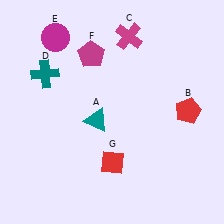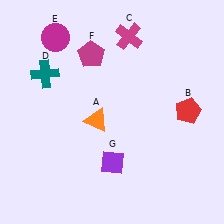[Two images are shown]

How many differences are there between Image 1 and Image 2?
There are 2 differences between the two images.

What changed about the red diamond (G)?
In Image 1, G is red. In Image 2, it changed to purple.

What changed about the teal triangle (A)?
In Image 1, A is teal. In Image 2, it changed to orange.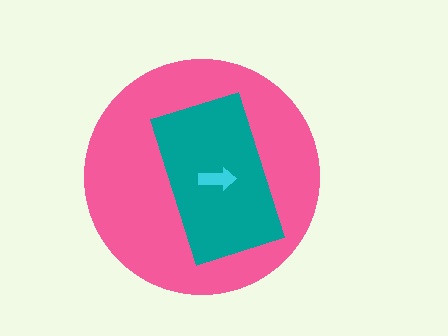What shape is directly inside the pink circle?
The teal rectangle.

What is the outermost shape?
The pink circle.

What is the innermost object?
The cyan arrow.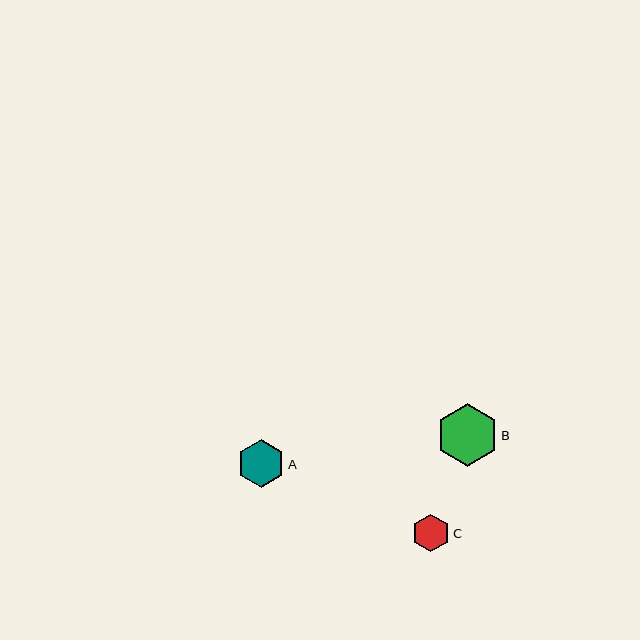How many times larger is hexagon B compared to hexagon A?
Hexagon B is approximately 1.3 times the size of hexagon A.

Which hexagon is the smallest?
Hexagon C is the smallest with a size of approximately 37 pixels.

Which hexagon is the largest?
Hexagon B is the largest with a size of approximately 62 pixels.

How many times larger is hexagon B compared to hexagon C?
Hexagon B is approximately 1.7 times the size of hexagon C.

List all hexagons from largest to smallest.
From largest to smallest: B, A, C.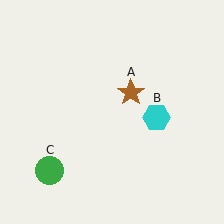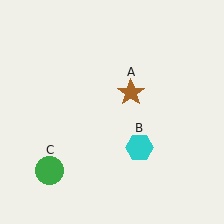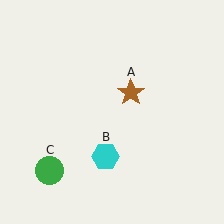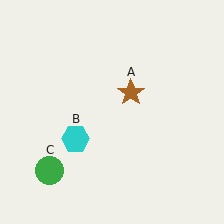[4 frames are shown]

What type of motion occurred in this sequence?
The cyan hexagon (object B) rotated clockwise around the center of the scene.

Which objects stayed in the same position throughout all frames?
Brown star (object A) and green circle (object C) remained stationary.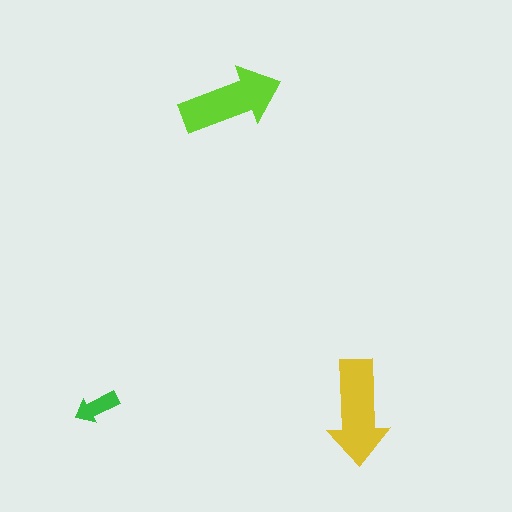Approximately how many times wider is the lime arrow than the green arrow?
About 2 times wider.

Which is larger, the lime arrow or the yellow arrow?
The yellow one.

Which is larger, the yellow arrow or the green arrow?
The yellow one.